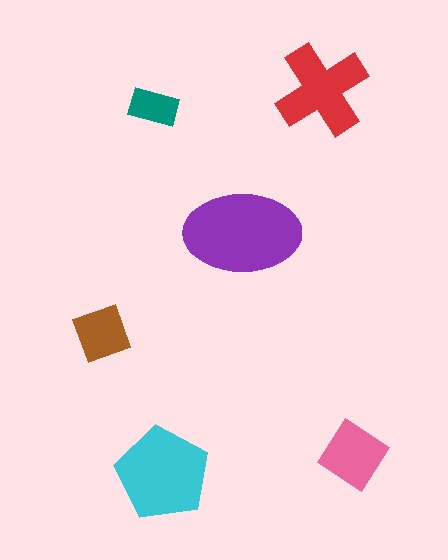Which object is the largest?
The purple ellipse.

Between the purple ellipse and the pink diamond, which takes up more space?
The purple ellipse.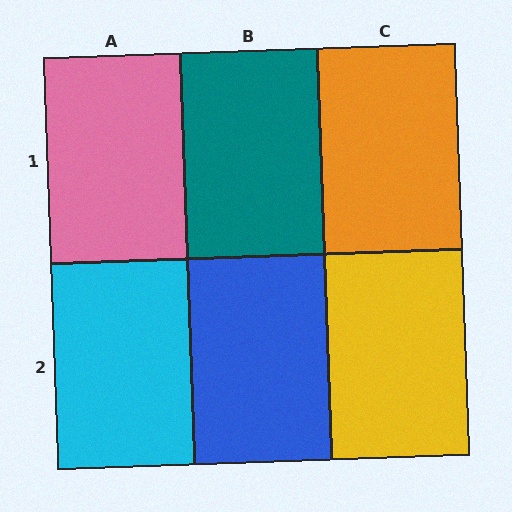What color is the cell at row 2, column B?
Blue.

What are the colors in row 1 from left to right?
Pink, teal, orange.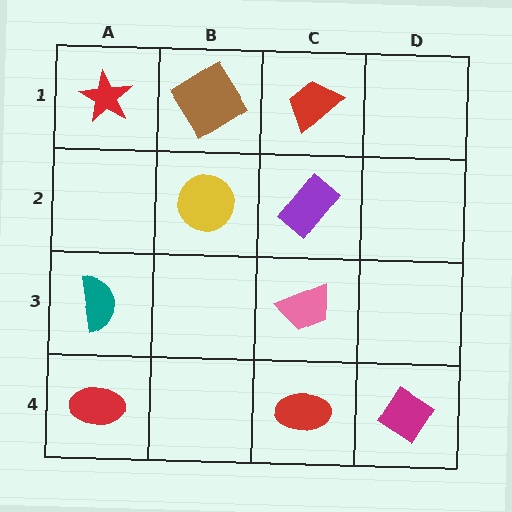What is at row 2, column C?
A purple rectangle.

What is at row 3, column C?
A pink trapezoid.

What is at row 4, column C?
A red ellipse.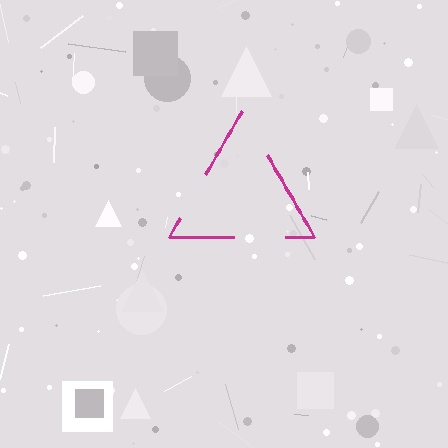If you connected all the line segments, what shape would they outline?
They would outline a triangle.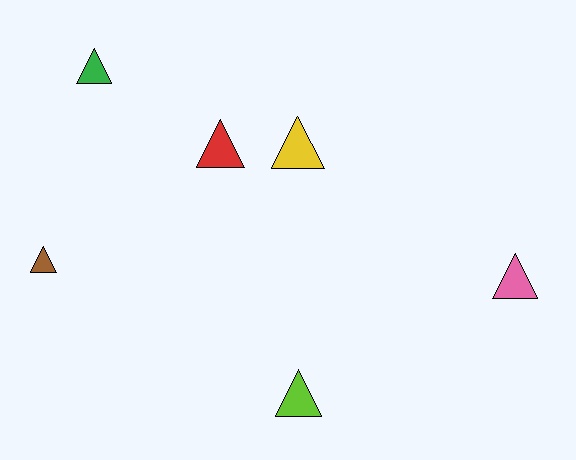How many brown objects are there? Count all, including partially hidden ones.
There is 1 brown object.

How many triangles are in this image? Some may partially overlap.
There are 6 triangles.